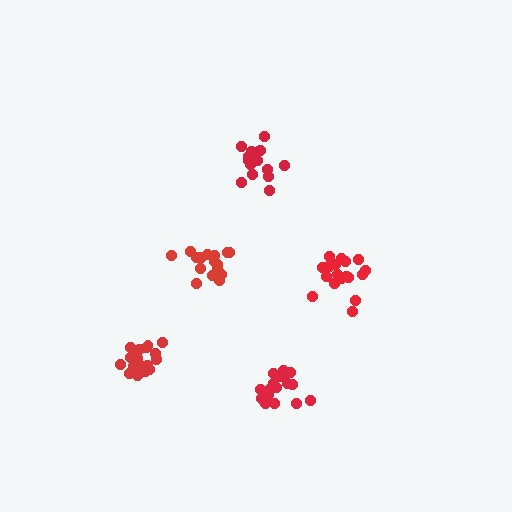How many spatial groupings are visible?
There are 5 spatial groupings.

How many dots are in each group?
Group 1: 19 dots, Group 2: 19 dots, Group 3: 16 dots, Group 4: 18 dots, Group 5: 18 dots (90 total).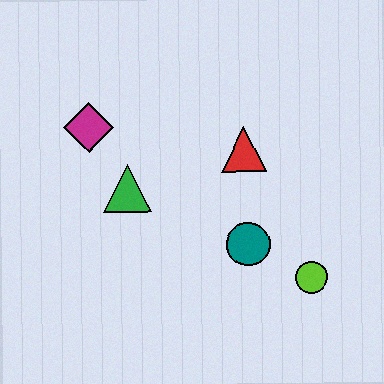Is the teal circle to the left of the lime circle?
Yes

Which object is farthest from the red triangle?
The magenta diamond is farthest from the red triangle.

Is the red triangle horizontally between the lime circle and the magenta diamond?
Yes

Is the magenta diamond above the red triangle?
Yes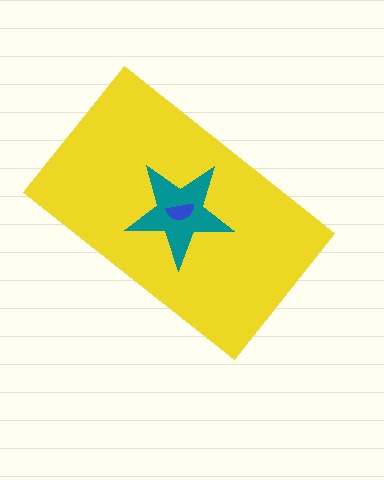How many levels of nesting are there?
3.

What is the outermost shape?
The yellow rectangle.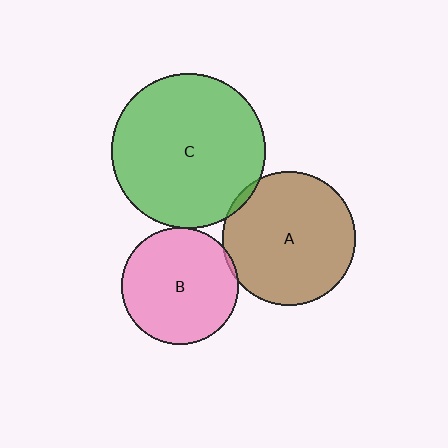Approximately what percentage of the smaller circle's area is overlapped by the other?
Approximately 5%.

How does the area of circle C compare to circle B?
Approximately 1.7 times.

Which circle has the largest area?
Circle C (green).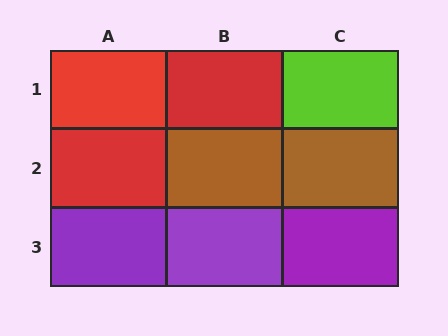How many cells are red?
3 cells are red.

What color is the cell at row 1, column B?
Red.